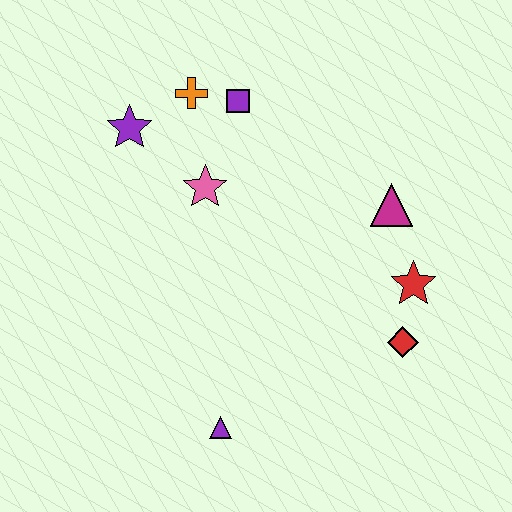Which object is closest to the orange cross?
The purple square is closest to the orange cross.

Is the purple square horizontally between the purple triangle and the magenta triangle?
Yes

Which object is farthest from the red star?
The purple star is farthest from the red star.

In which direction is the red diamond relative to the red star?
The red diamond is below the red star.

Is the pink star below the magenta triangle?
No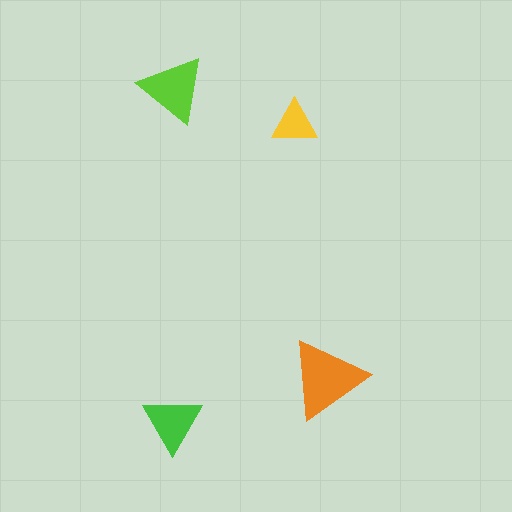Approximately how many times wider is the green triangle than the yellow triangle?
About 1.5 times wider.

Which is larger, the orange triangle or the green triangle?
The orange one.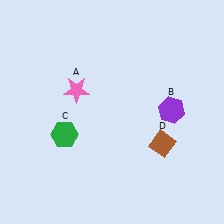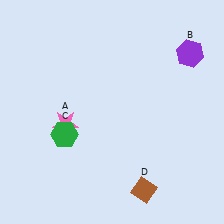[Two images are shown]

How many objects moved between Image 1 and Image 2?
3 objects moved between the two images.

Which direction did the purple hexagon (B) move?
The purple hexagon (B) moved up.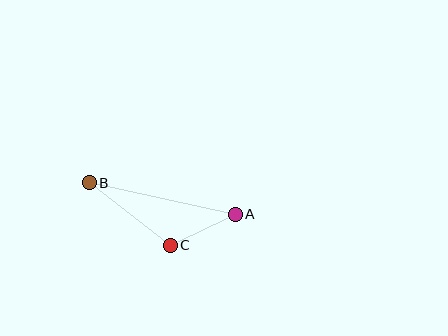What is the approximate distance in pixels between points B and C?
The distance between B and C is approximately 102 pixels.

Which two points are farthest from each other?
Points A and B are farthest from each other.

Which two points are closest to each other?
Points A and C are closest to each other.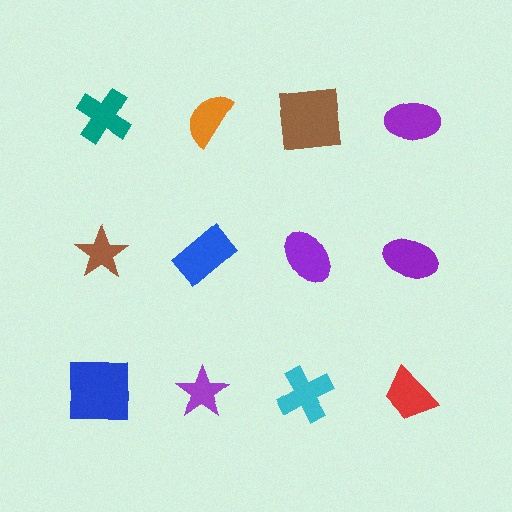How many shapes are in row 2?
4 shapes.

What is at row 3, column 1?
A blue square.